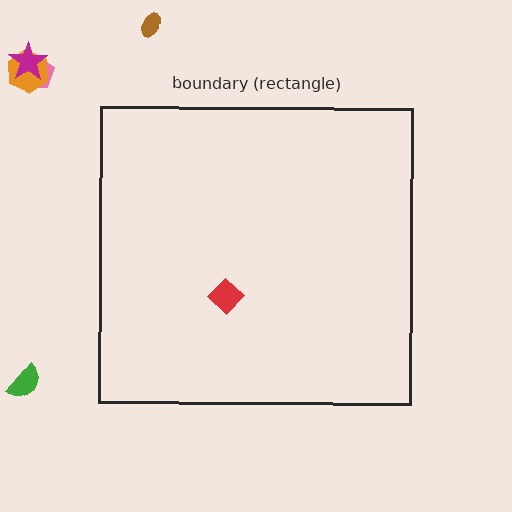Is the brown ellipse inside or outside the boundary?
Outside.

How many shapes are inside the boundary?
1 inside, 5 outside.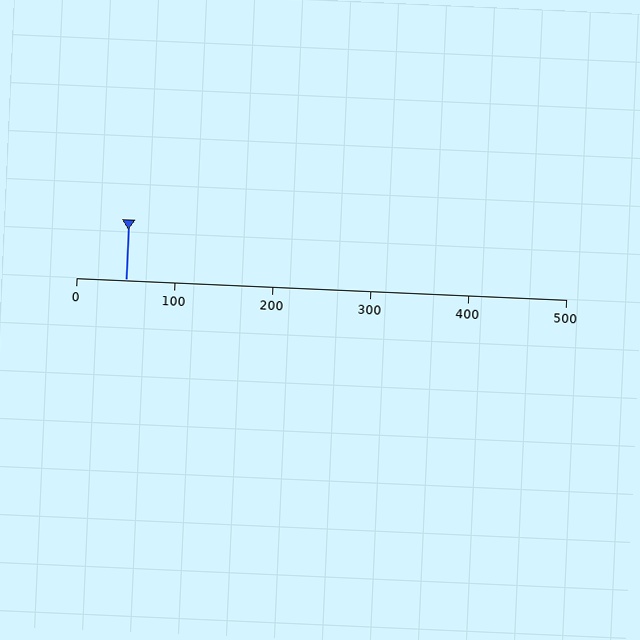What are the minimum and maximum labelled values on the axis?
The axis runs from 0 to 500.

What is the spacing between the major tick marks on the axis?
The major ticks are spaced 100 apart.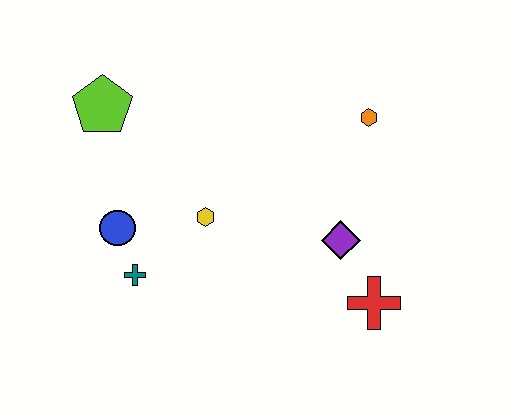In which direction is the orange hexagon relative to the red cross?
The orange hexagon is above the red cross.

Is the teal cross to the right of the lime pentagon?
Yes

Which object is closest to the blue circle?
The teal cross is closest to the blue circle.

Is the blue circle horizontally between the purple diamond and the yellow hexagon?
No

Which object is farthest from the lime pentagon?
The red cross is farthest from the lime pentagon.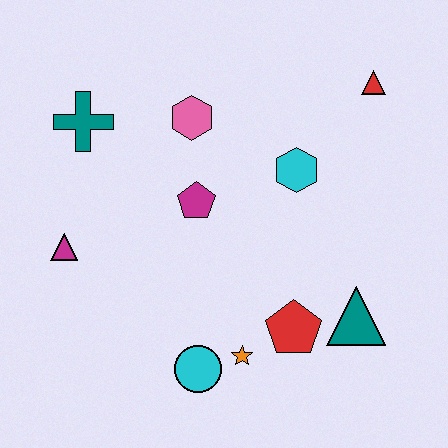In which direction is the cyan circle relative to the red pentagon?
The cyan circle is to the left of the red pentagon.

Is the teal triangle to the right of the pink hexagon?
Yes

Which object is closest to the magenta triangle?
The teal cross is closest to the magenta triangle.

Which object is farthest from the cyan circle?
The red triangle is farthest from the cyan circle.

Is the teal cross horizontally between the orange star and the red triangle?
No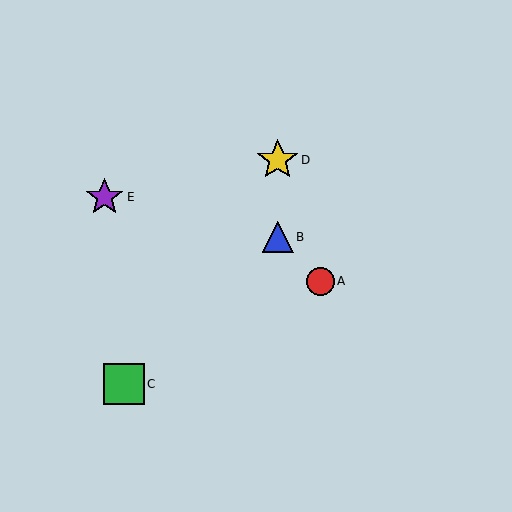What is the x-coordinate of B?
Object B is at x≈278.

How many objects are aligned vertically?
2 objects (B, D) are aligned vertically.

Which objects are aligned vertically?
Objects B, D are aligned vertically.